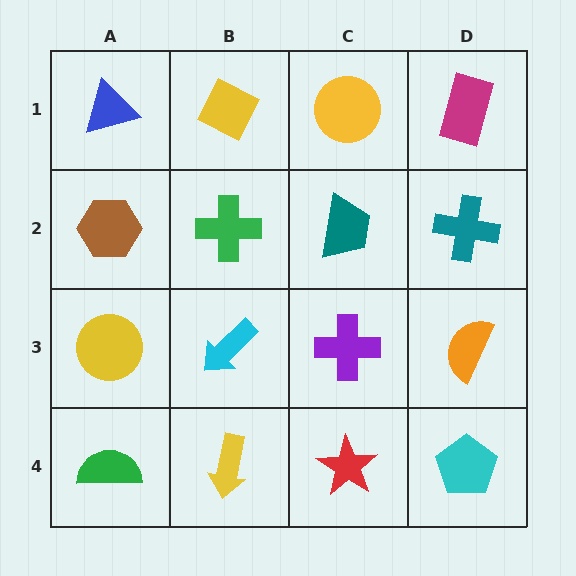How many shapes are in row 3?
4 shapes.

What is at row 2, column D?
A teal cross.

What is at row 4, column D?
A cyan pentagon.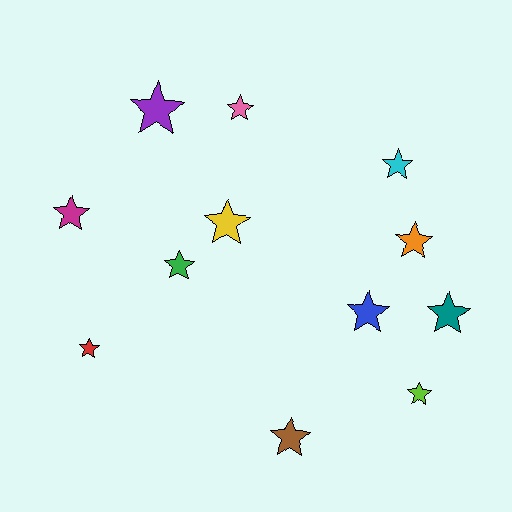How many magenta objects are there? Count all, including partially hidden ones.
There is 1 magenta object.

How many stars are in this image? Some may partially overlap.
There are 12 stars.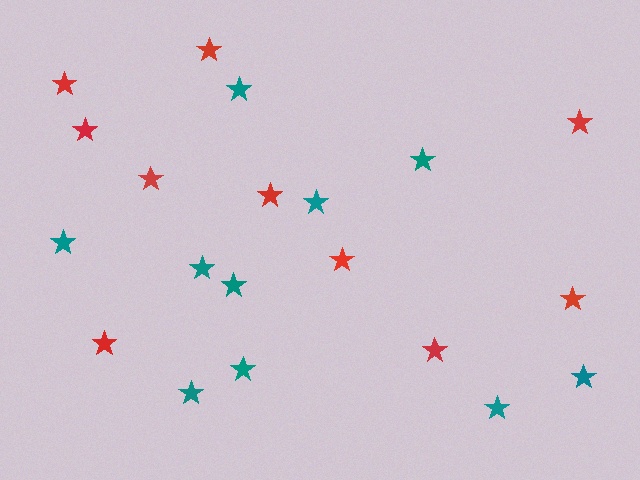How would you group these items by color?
There are 2 groups: one group of red stars (10) and one group of teal stars (10).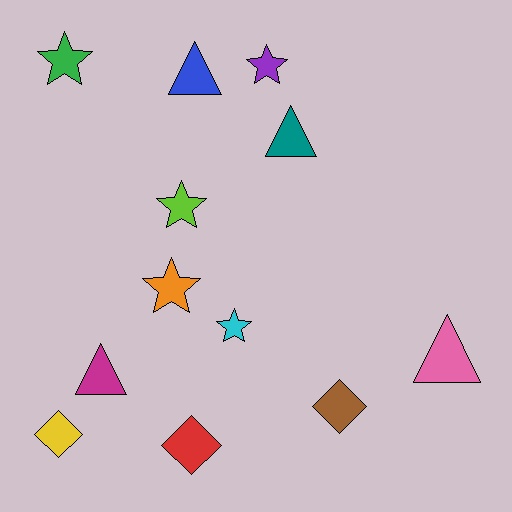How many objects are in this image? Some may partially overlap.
There are 12 objects.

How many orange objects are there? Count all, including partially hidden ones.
There is 1 orange object.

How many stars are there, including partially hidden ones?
There are 5 stars.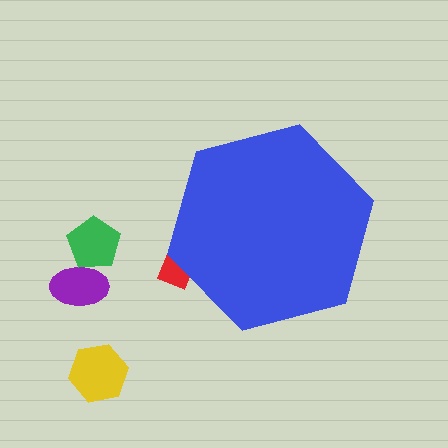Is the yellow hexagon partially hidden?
No, the yellow hexagon is fully visible.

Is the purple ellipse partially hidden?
No, the purple ellipse is fully visible.